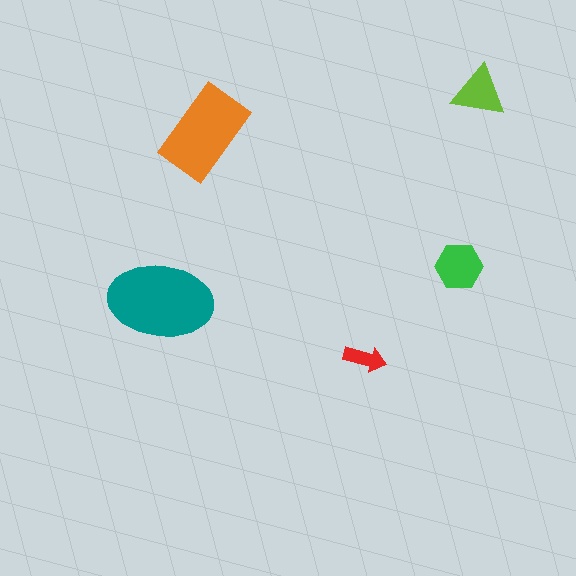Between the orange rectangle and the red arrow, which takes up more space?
The orange rectangle.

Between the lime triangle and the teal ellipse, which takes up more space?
The teal ellipse.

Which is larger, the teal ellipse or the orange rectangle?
The teal ellipse.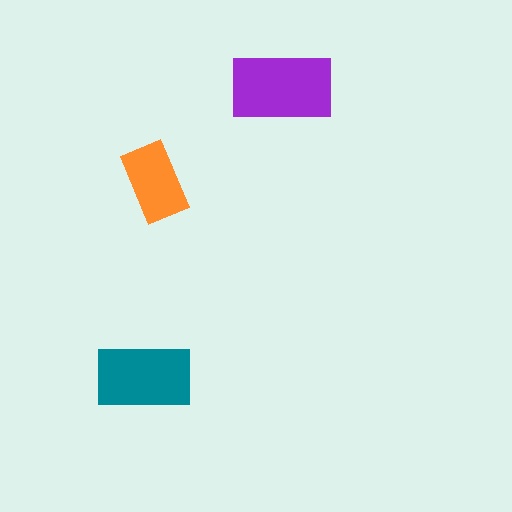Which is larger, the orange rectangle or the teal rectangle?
The teal one.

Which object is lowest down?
The teal rectangle is bottommost.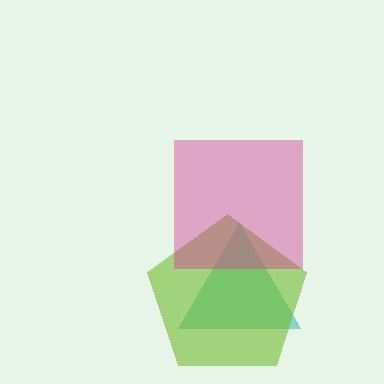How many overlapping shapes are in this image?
There are 3 overlapping shapes in the image.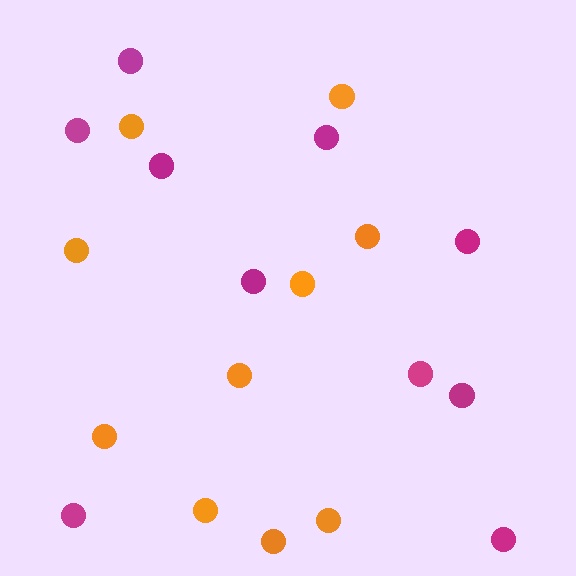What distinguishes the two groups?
There are 2 groups: one group of orange circles (10) and one group of magenta circles (10).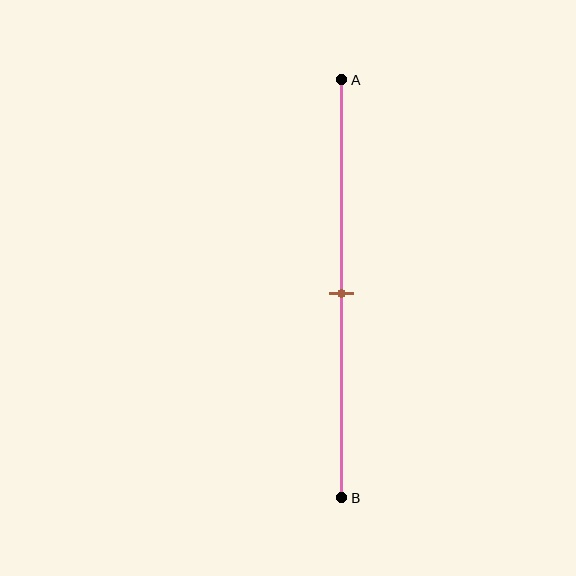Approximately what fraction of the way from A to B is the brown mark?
The brown mark is approximately 50% of the way from A to B.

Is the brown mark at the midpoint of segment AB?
Yes, the mark is approximately at the midpoint.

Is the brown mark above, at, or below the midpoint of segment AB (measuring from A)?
The brown mark is approximately at the midpoint of segment AB.